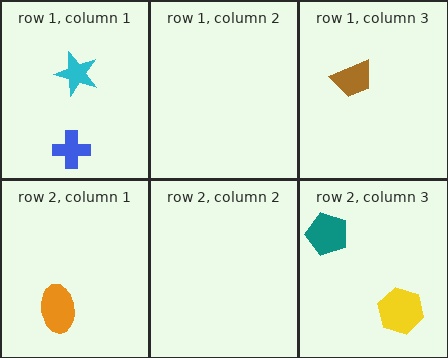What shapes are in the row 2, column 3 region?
The yellow hexagon, the teal pentagon.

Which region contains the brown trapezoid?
The row 1, column 3 region.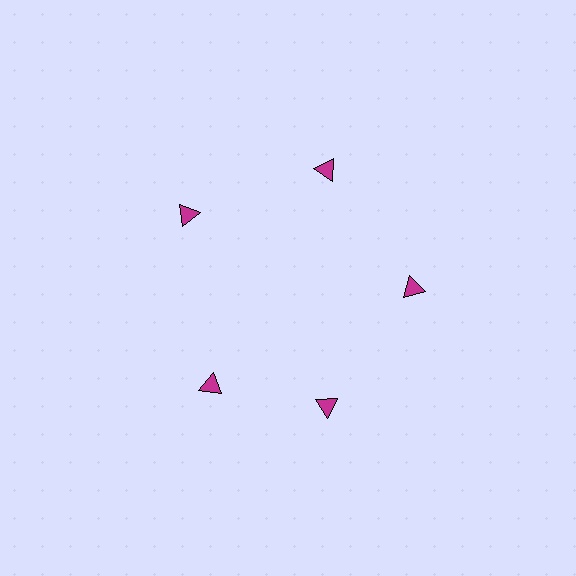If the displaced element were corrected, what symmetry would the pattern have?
It would have 5-fold rotational symmetry — the pattern would map onto itself every 72 degrees.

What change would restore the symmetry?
The symmetry would be restored by rotating it back into even spacing with its neighbors so that all 5 triangles sit at equal angles and equal distance from the center.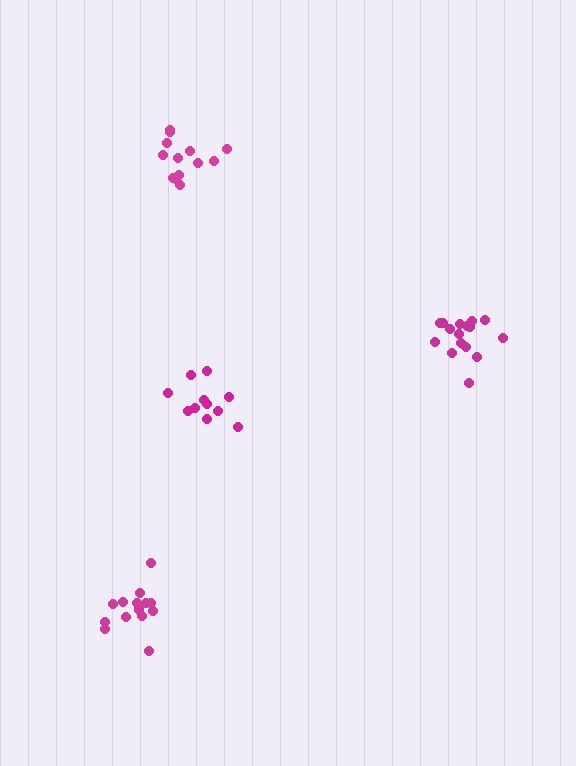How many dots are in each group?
Group 1: 13 dots, Group 2: 15 dots, Group 3: 16 dots, Group 4: 11 dots (55 total).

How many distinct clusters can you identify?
There are 4 distinct clusters.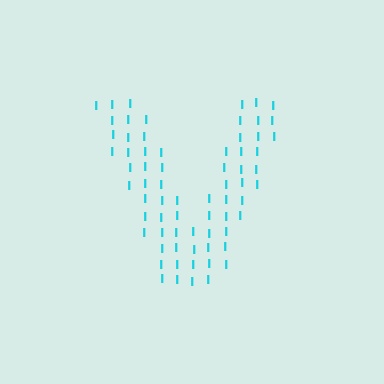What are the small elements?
The small elements are letter I's.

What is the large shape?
The large shape is the letter V.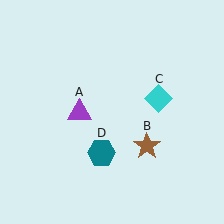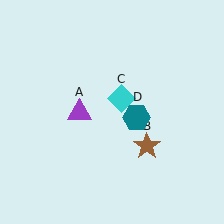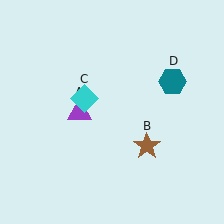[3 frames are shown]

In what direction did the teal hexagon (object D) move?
The teal hexagon (object D) moved up and to the right.